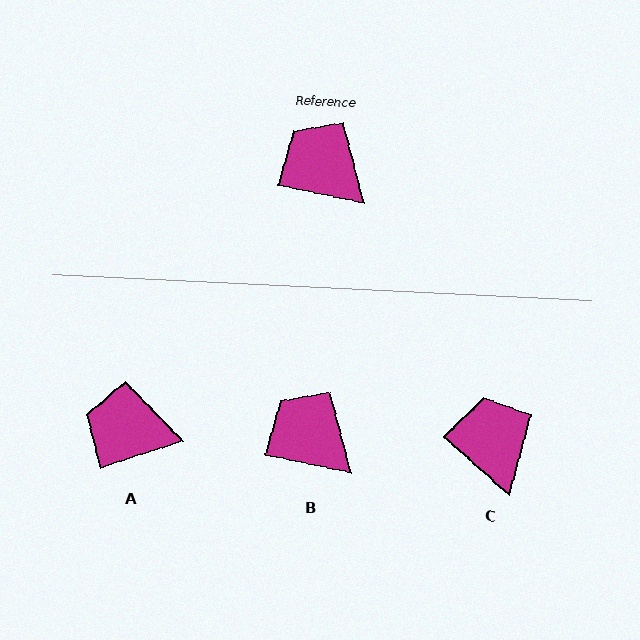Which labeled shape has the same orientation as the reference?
B.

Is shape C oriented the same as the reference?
No, it is off by about 30 degrees.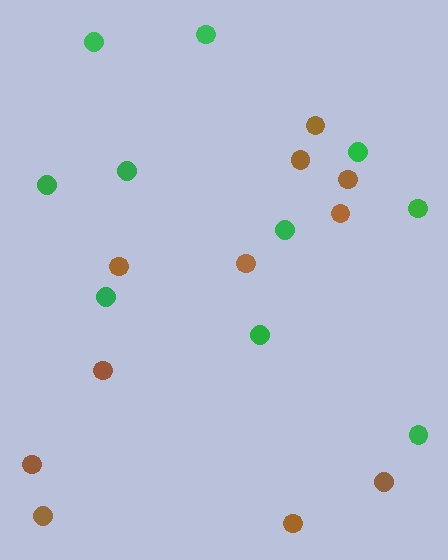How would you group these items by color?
There are 2 groups: one group of brown circles (11) and one group of green circles (10).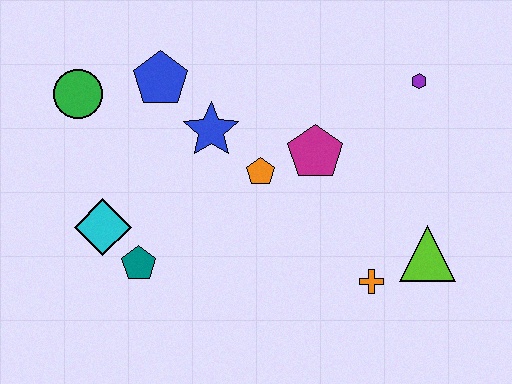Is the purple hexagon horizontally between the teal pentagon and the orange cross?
No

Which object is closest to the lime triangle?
The orange cross is closest to the lime triangle.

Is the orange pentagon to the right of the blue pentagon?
Yes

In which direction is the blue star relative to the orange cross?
The blue star is to the left of the orange cross.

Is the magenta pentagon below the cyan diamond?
No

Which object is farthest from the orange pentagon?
The green circle is farthest from the orange pentagon.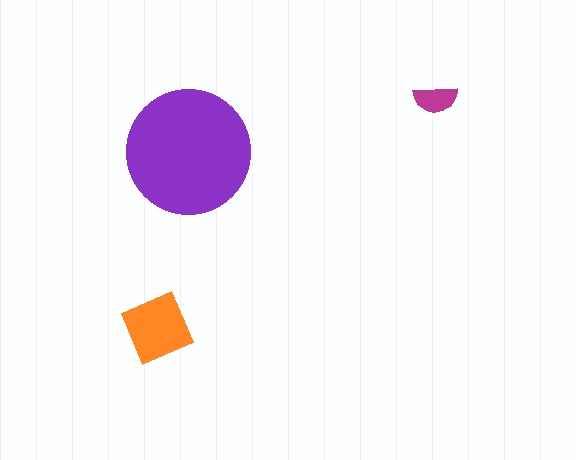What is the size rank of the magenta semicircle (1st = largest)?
3rd.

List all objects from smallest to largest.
The magenta semicircle, the orange diamond, the purple circle.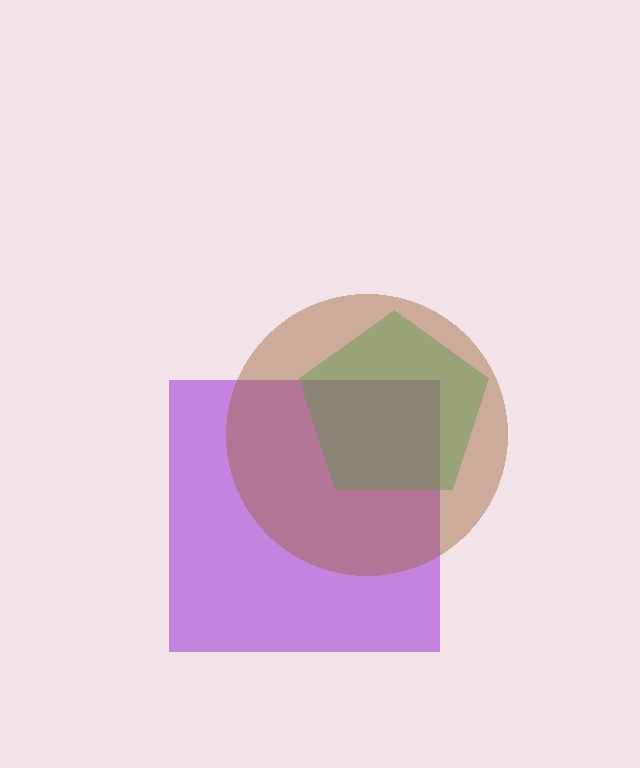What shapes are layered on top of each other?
The layered shapes are: a purple square, a green pentagon, a brown circle.